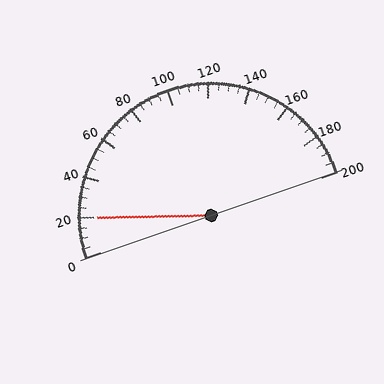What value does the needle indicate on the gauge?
The needle indicates approximately 20.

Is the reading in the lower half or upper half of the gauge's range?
The reading is in the lower half of the range (0 to 200).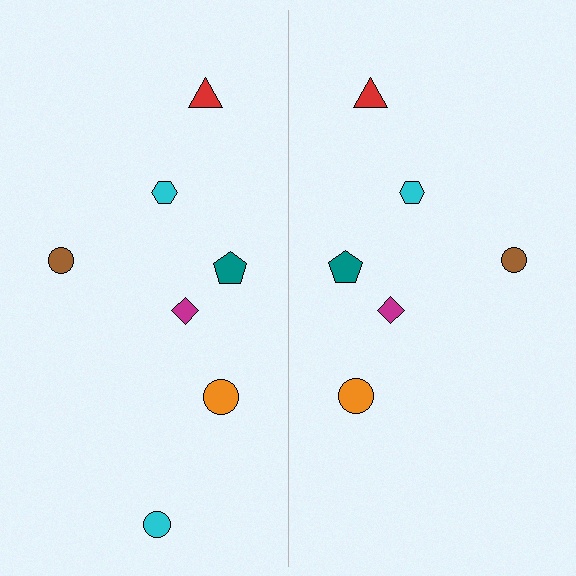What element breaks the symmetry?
A cyan circle is missing from the right side.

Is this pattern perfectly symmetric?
No, the pattern is not perfectly symmetric. A cyan circle is missing from the right side.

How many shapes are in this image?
There are 13 shapes in this image.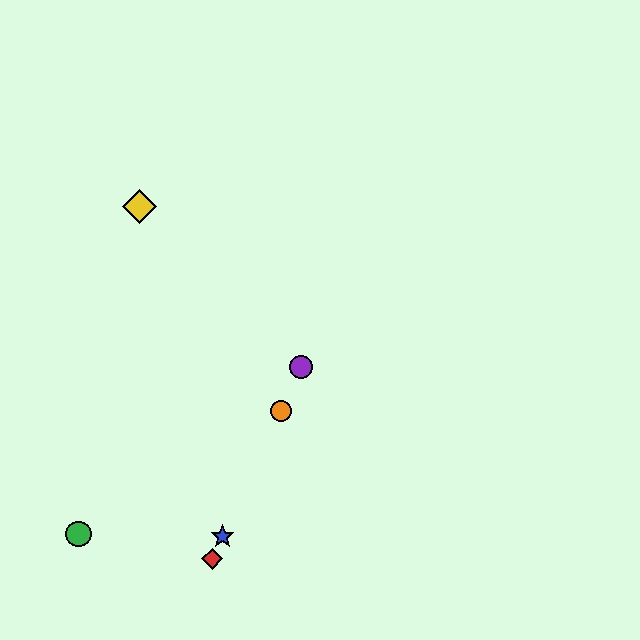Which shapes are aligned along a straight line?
The red diamond, the blue star, the purple circle, the orange circle are aligned along a straight line.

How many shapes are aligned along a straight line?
4 shapes (the red diamond, the blue star, the purple circle, the orange circle) are aligned along a straight line.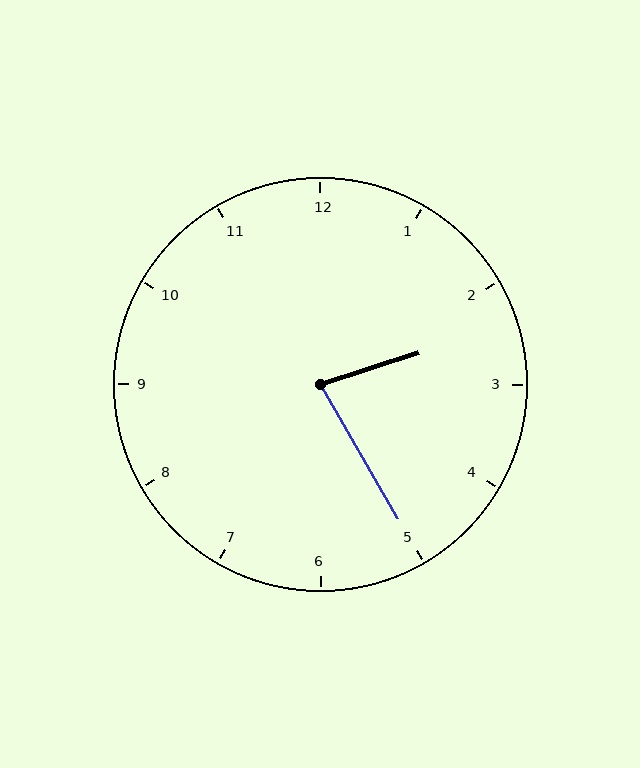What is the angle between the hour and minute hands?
Approximately 78 degrees.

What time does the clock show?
2:25.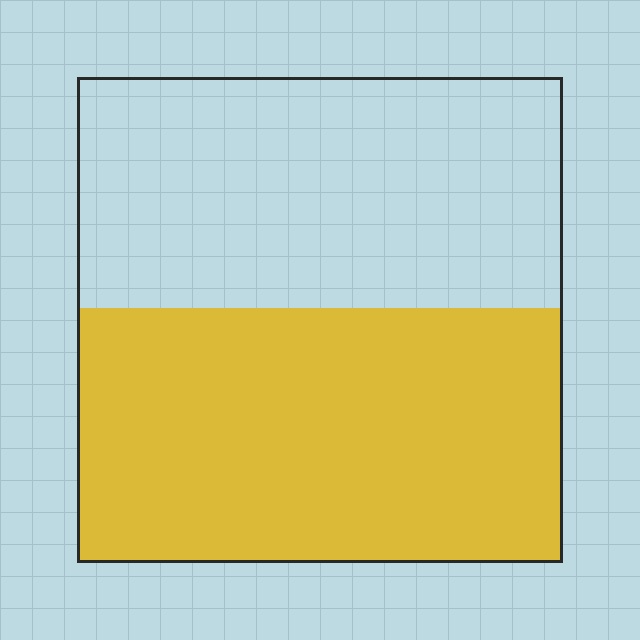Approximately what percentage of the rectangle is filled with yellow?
Approximately 50%.